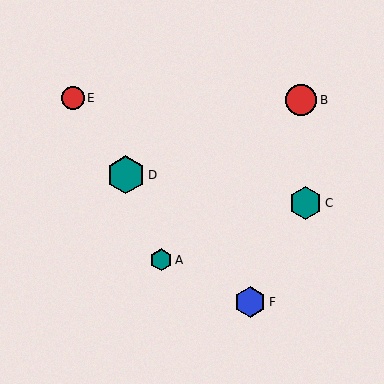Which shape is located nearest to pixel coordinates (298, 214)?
The teal hexagon (labeled C) at (305, 203) is nearest to that location.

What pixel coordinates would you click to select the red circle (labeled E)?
Click at (73, 98) to select the red circle E.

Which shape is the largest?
The teal hexagon (labeled D) is the largest.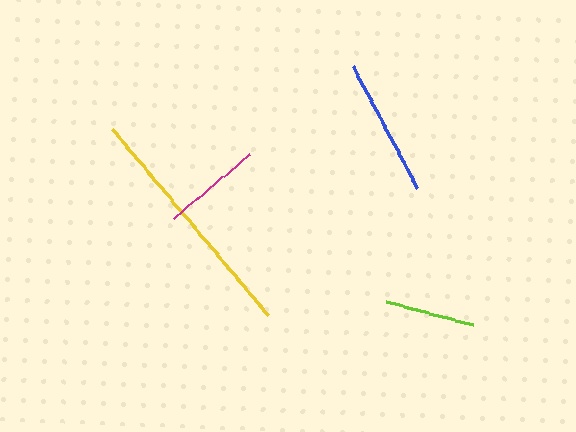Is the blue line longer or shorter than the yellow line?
The yellow line is longer than the blue line.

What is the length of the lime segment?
The lime segment is approximately 90 pixels long.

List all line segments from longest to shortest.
From longest to shortest: yellow, blue, magenta, lime.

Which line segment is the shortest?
The lime line is the shortest at approximately 90 pixels.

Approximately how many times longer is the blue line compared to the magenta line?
The blue line is approximately 1.4 times the length of the magenta line.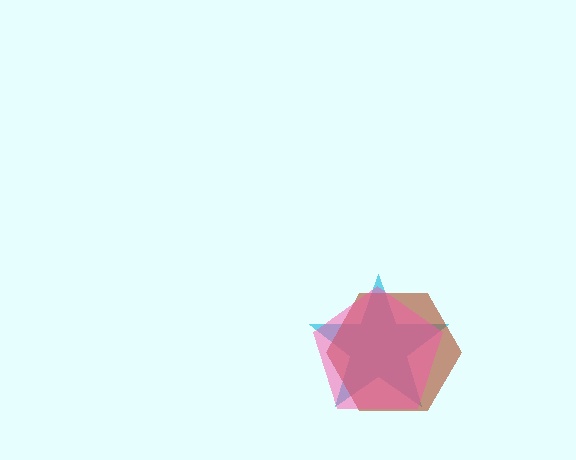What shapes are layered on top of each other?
The layered shapes are: a cyan star, a brown hexagon, a pink pentagon.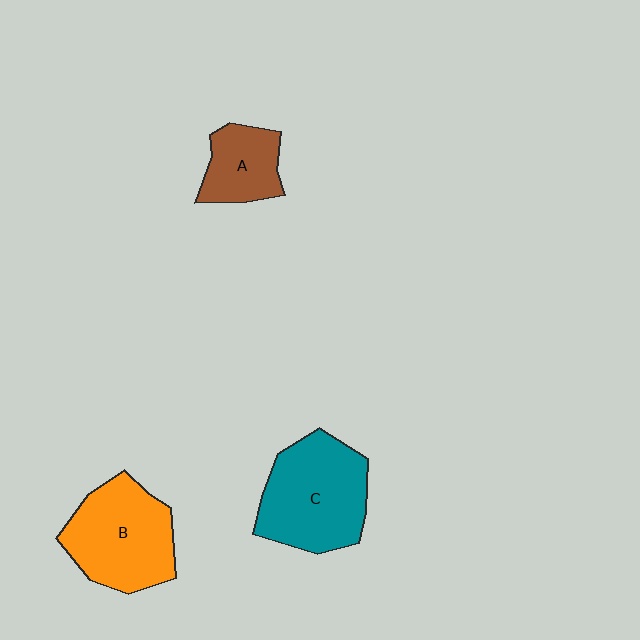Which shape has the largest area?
Shape C (teal).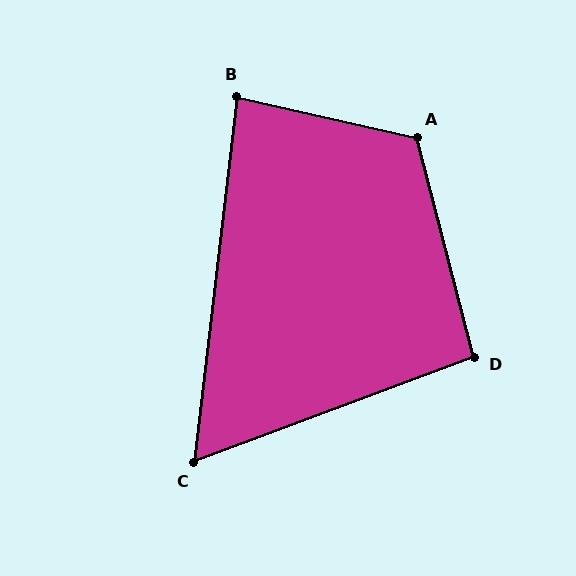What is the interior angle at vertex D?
Approximately 96 degrees (obtuse).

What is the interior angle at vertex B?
Approximately 84 degrees (acute).